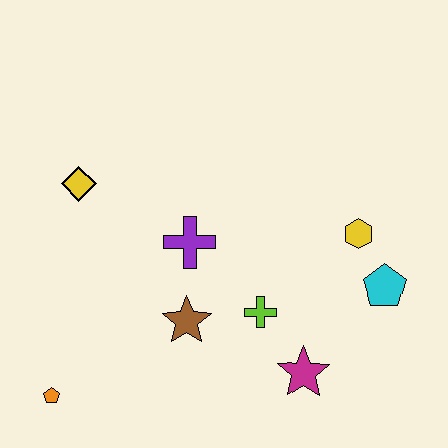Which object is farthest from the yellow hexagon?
The orange pentagon is farthest from the yellow hexagon.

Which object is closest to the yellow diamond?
The purple cross is closest to the yellow diamond.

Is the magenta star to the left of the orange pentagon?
No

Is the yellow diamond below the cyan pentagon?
No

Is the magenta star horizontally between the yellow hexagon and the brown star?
Yes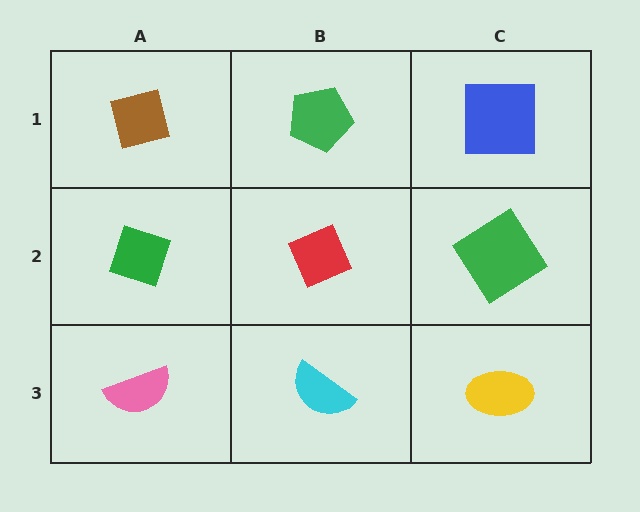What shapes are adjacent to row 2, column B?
A green pentagon (row 1, column B), a cyan semicircle (row 3, column B), a green diamond (row 2, column A), a green diamond (row 2, column C).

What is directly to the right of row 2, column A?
A red diamond.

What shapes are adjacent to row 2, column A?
A brown square (row 1, column A), a pink semicircle (row 3, column A), a red diamond (row 2, column B).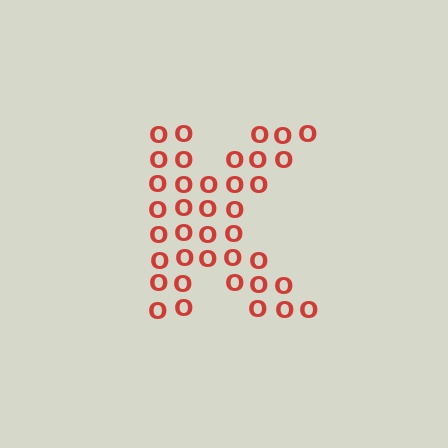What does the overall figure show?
The overall figure shows the letter K.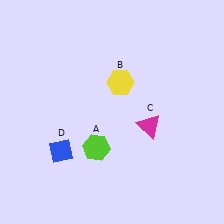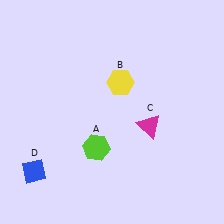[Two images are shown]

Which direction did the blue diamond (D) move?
The blue diamond (D) moved left.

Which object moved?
The blue diamond (D) moved left.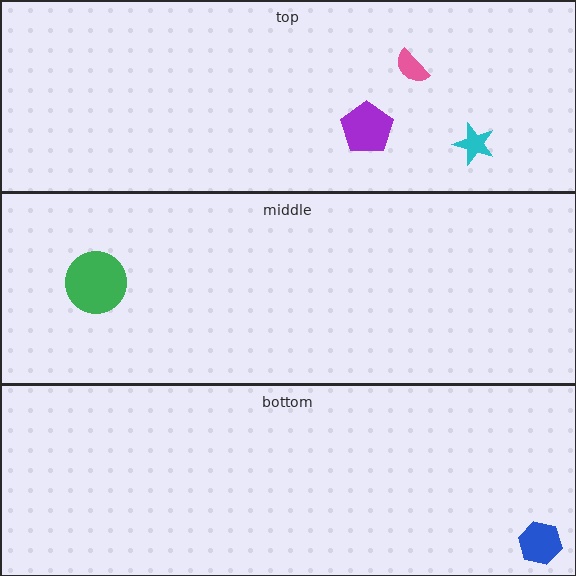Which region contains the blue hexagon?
The bottom region.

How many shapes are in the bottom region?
1.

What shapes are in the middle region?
The green circle.